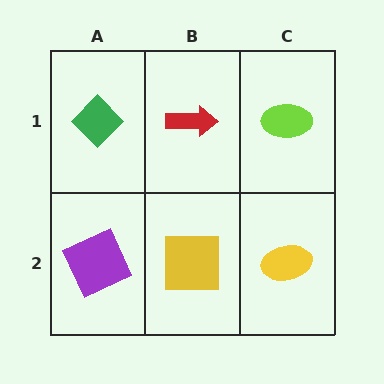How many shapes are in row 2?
3 shapes.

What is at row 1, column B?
A red arrow.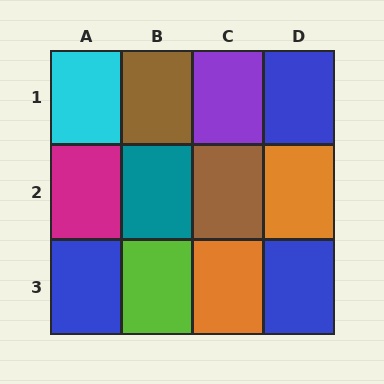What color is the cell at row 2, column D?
Orange.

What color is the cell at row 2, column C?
Brown.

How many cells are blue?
3 cells are blue.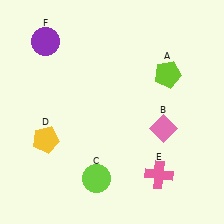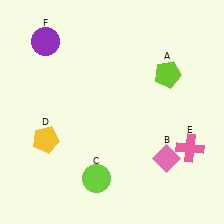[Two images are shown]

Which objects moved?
The objects that moved are: the pink diamond (B), the pink cross (E).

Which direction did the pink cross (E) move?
The pink cross (E) moved right.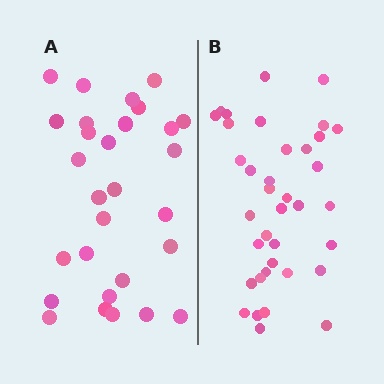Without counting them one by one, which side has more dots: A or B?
Region B (the right region) has more dots.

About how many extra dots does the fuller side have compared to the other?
Region B has roughly 8 or so more dots than region A.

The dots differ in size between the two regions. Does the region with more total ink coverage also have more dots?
No. Region A has more total ink coverage because its dots are larger, but region B actually contains more individual dots. Total area can be misleading — the number of items is what matters here.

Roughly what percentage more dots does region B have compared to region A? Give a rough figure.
About 30% more.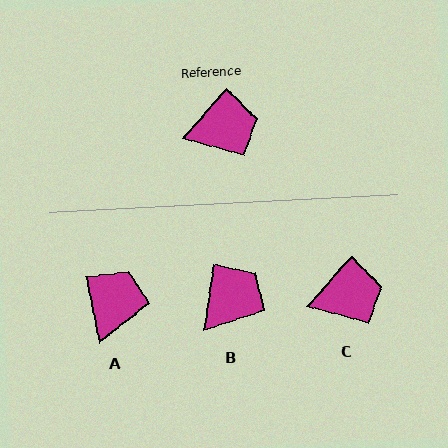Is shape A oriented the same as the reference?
No, it is off by about 53 degrees.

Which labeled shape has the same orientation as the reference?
C.